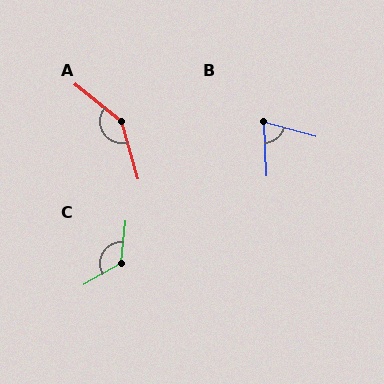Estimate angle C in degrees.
Approximately 126 degrees.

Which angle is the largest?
A, at approximately 145 degrees.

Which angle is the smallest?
B, at approximately 72 degrees.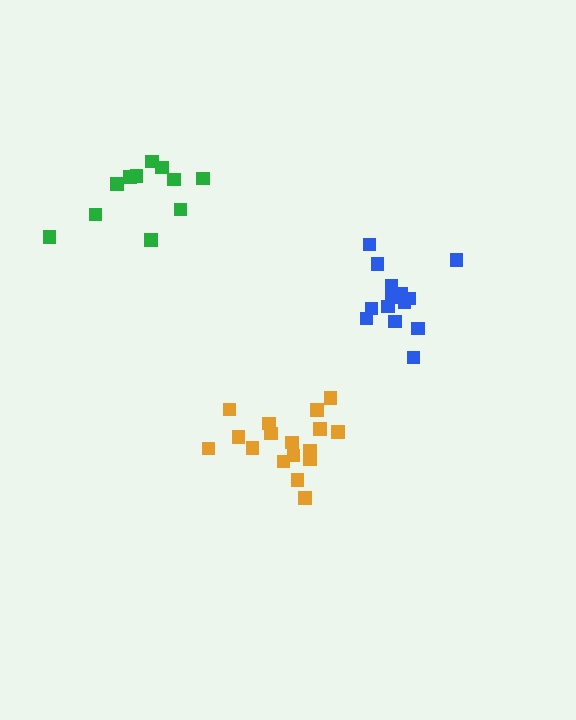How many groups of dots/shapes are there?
There are 3 groups.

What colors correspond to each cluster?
The clusters are colored: green, blue, orange.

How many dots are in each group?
Group 1: 11 dots, Group 2: 14 dots, Group 3: 17 dots (42 total).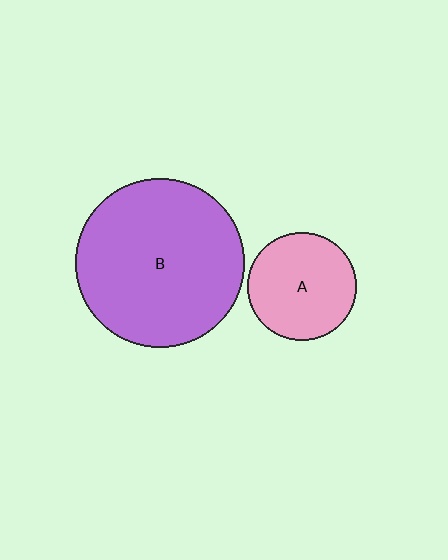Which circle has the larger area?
Circle B (purple).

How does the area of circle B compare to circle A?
Approximately 2.4 times.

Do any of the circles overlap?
No, none of the circles overlap.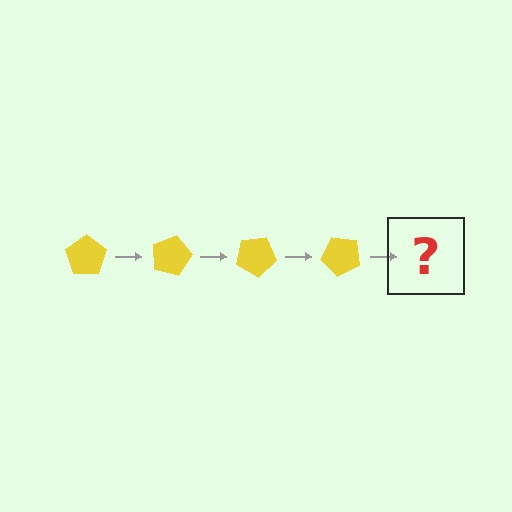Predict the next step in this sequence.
The next step is a yellow pentagon rotated 60 degrees.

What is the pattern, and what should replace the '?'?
The pattern is that the pentagon rotates 15 degrees each step. The '?' should be a yellow pentagon rotated 60 degrees.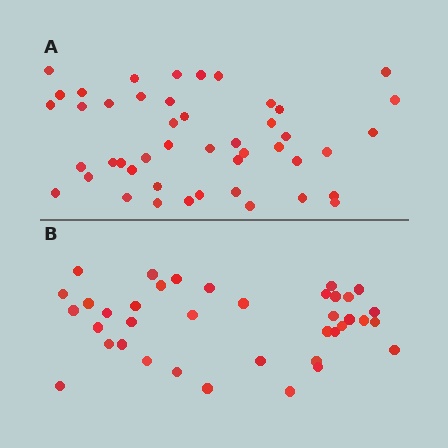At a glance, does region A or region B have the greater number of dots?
Region A (the top region) has more dots.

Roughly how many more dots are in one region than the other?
Region A has roughly 8 or so more dots than region B.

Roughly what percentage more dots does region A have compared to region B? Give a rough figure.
About 20% more.